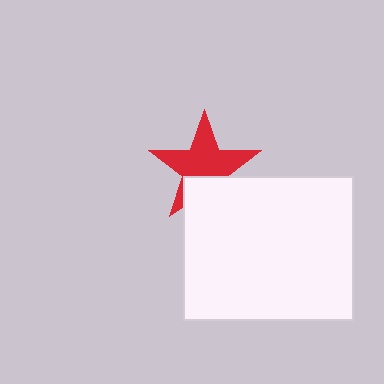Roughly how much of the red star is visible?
Most of it is visible (roughly 70%).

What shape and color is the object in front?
The object in front is a white rectangle.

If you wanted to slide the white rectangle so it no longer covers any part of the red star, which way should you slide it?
Slide it down — that is the most direct way to separate the two shapes.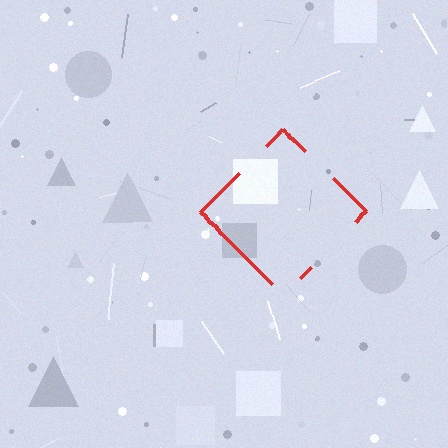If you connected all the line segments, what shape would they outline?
They would outline a diamond.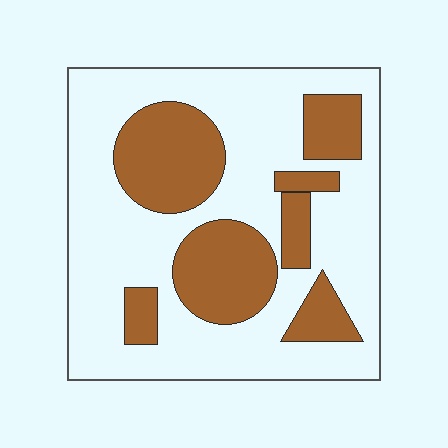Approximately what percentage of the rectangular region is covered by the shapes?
Approximately 30%.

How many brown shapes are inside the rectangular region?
7.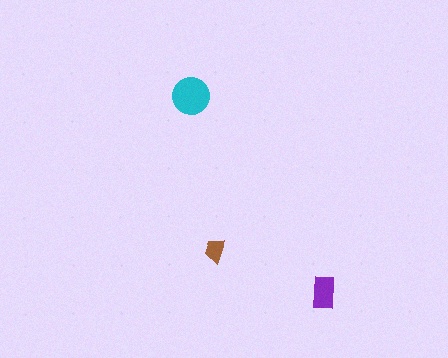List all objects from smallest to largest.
The brown trapezoid, the purple rectangle, the cyan circle.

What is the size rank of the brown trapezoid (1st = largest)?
3rd.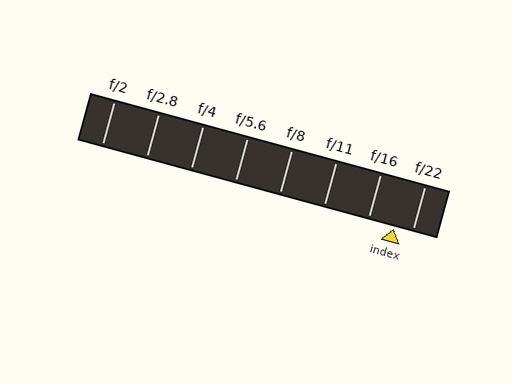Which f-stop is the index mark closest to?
The index mark is closest to f/22.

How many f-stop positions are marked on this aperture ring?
There are 8 f-stop positions marked.